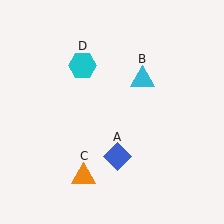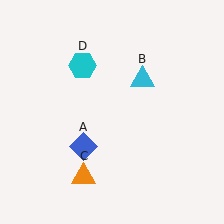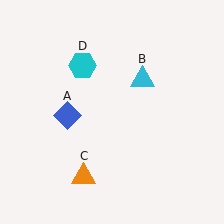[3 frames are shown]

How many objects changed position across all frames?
1 object changed position: blue diamond (object A).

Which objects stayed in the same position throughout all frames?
Cyan triangle (object B) and orange triangle (object C) and cyan hexagon (object D) remained stationary.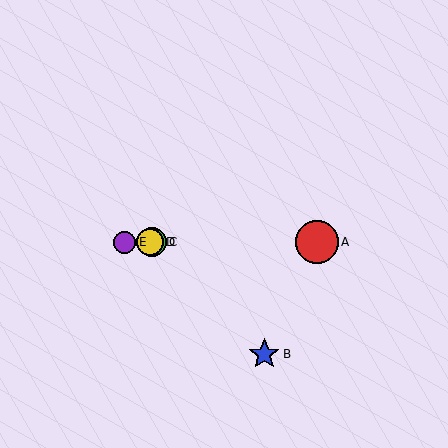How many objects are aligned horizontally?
4 objects (A, C, D, E) are aligned horizontally.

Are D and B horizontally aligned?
No, D is at y≈242 and B is at y≈354.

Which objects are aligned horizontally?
Objects A, C, D, E are aligned horizontally.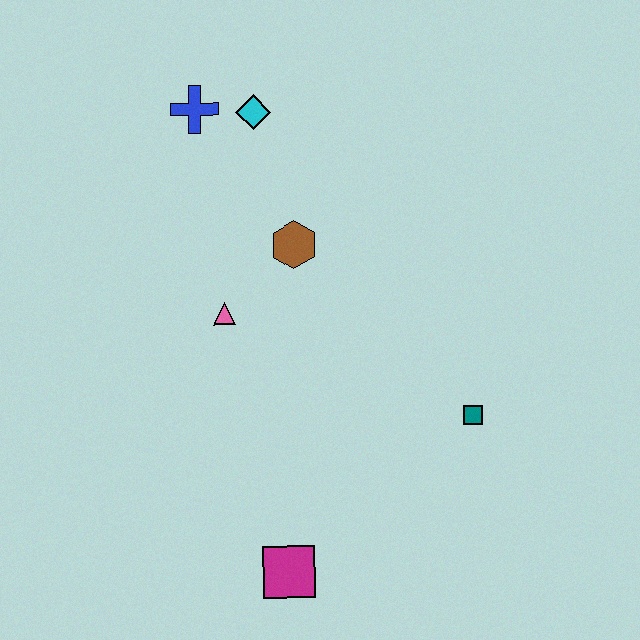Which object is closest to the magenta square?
The teal square is closest to the magenta square.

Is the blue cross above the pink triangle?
Yes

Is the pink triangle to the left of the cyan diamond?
Yes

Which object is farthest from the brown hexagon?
The magenta square is farthest from the brown hexagon.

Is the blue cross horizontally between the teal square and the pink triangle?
No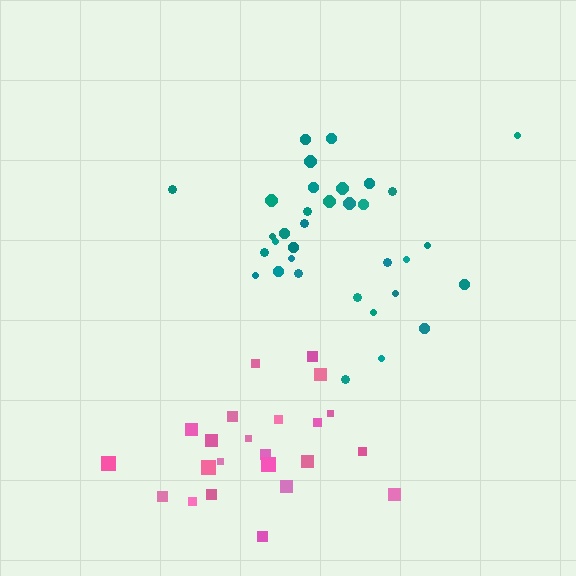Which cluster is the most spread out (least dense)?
Pink.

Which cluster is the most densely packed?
Teal.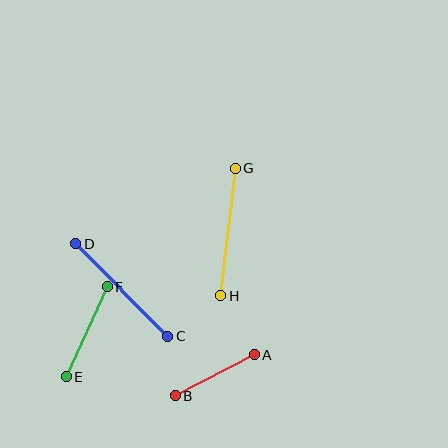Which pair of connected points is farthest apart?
Points C and D are farthest apart.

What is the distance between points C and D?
The distance is approximately 130 pixels.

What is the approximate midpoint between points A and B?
The midpoint is at approximately (215, 375) pixels.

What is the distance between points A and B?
The distance is approximately 89 pixels.